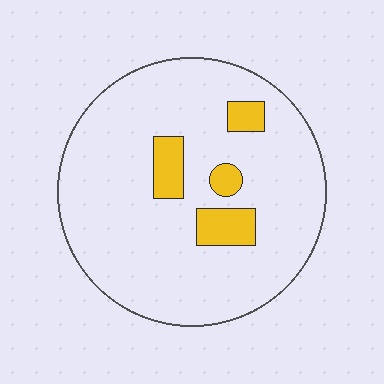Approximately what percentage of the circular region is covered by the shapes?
Approximately 10%.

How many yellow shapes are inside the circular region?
4.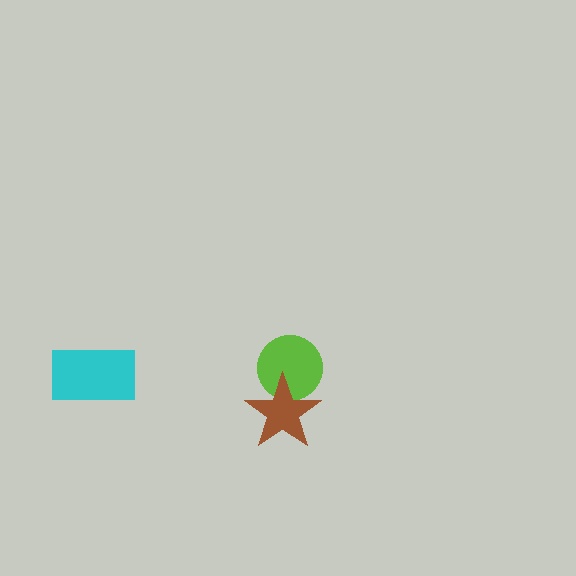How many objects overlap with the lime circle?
1 object overlaps with the lime circle.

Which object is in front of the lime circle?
The brown star is in front of the lime circle.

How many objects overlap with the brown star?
1 object overlaps with the brown star.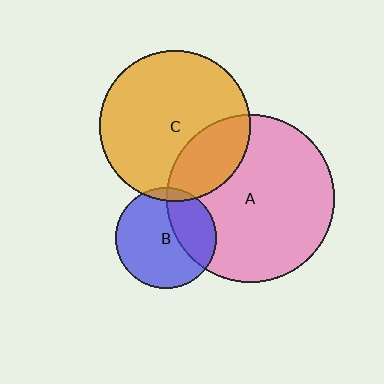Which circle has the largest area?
Circle A (pink).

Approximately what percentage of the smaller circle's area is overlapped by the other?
Approximately 35%.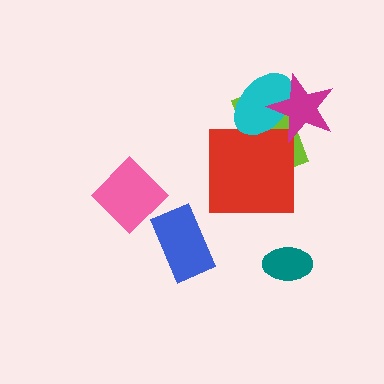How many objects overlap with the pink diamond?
0 objects overlap with the pink diamond.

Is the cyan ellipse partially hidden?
Yes, it is partially covered by another shape.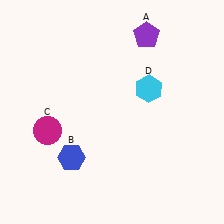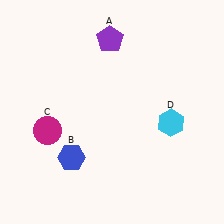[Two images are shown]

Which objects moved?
The objects that moved are: the purple pentagon (A), the cyan hexagon (D).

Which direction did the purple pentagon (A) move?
The purple pentagon (A) moved left.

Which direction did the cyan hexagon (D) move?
The cyan hexagon (D) moved down.